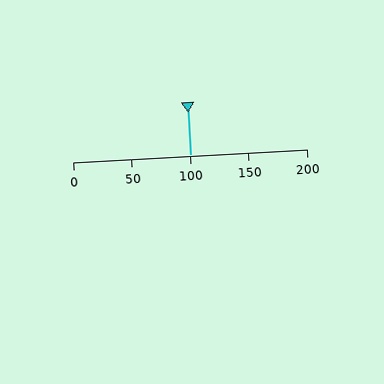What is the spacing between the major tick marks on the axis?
The major ticks are spaced 50 apart.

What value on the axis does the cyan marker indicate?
The marker indicates approximately 100.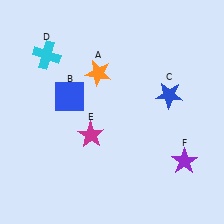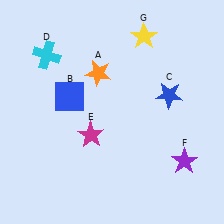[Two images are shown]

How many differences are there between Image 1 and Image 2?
There is 1 difference between the two images.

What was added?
A yellow star (G) was added in Image 2.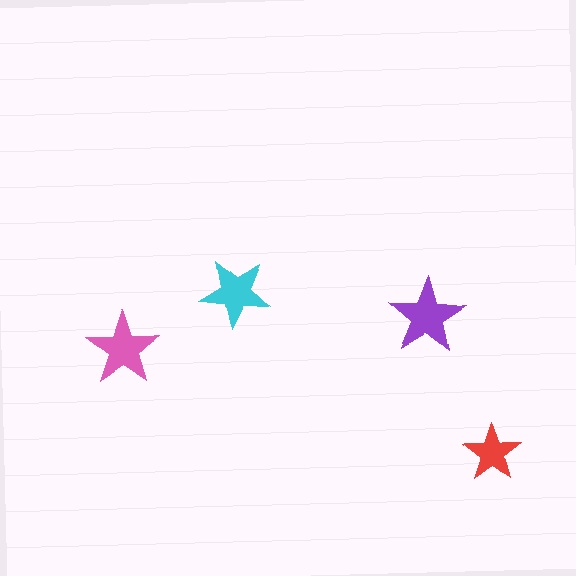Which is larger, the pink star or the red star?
The pink one.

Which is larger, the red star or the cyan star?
The cyan one.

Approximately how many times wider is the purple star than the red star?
About 1.5 times wider.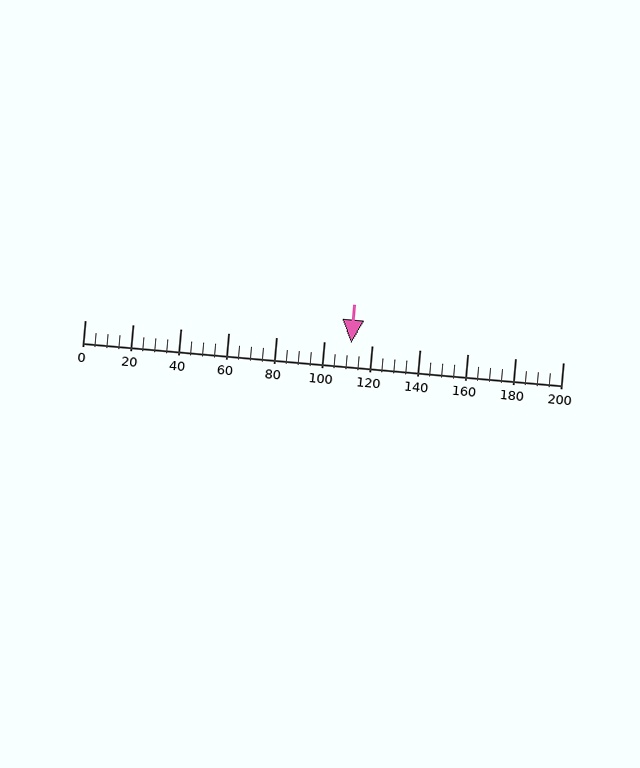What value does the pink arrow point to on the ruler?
The pink arrow points to approximately 111.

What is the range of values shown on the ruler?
The ruler shows values from 0 to 200.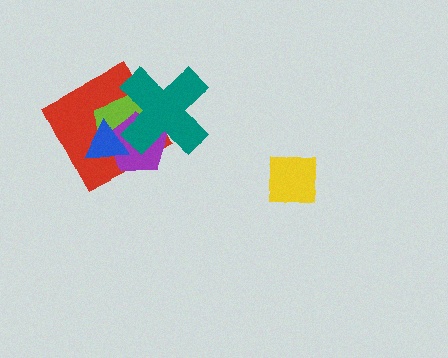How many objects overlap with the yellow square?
0 objects overlap with the yellow square.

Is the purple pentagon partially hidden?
Yes, it is partially covered by another shape.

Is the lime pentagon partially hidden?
Yes, it is partially covered by another shape.